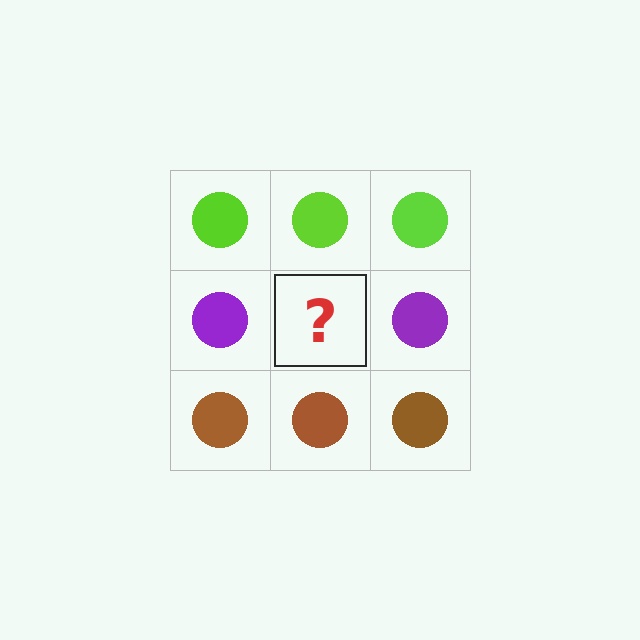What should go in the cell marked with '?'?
The missing cell should contain a purple circle.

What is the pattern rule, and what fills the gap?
The rule is that each row has a consistent color. The gap should be filled with a purple circle.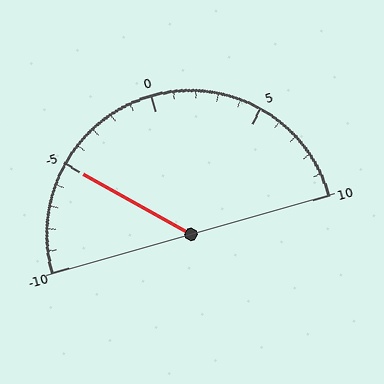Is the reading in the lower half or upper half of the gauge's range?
The reading is in the lower half of the range (-10 to 10).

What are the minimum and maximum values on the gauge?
The gauge ranges from -10 to 10.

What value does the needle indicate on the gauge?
The needle indicates approximately -5.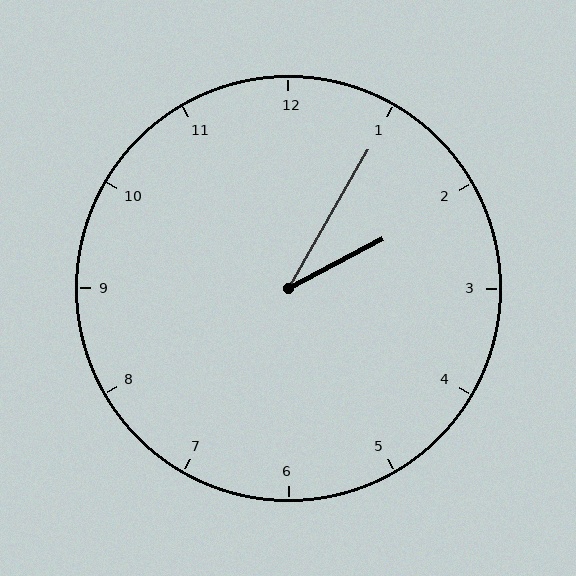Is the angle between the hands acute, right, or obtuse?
It is acute.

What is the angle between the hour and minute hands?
Approximately 32 degrees.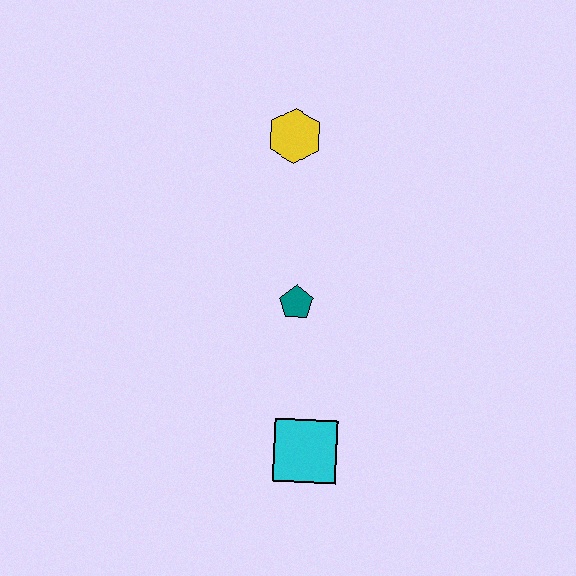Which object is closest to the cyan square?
The teal pentagon is closest to the cyan square.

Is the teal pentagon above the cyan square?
Yes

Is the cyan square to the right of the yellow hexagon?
Yes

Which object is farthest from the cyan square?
The yellow hexagon is farthest from the cyan square.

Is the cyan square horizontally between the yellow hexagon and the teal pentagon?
No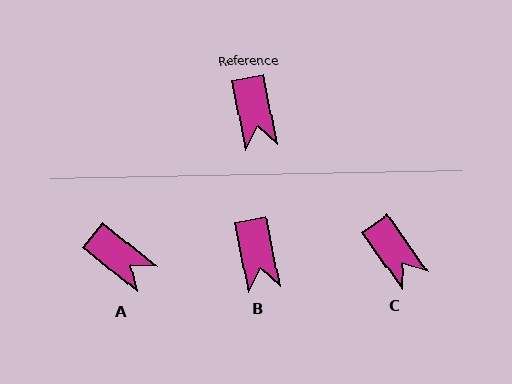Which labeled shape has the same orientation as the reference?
B.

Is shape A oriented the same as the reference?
No, it is off by about 40 degrees.